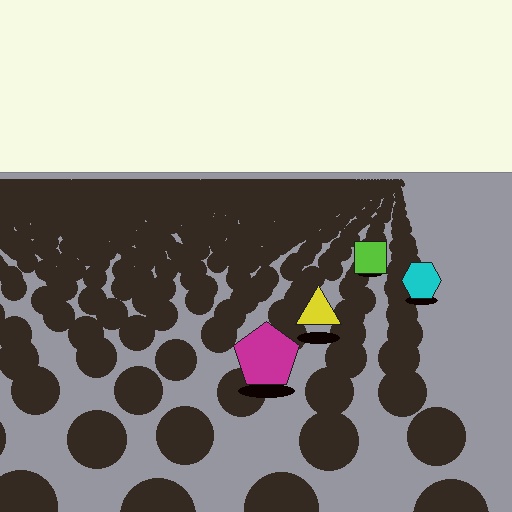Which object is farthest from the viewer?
The lime square is farthest from the viewer. It appears smaller and the ground texture around it is denser.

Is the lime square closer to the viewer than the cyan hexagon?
No. The cyan hexagon is closer — you can tell from the texture gradient: the ground texture is coarser near it.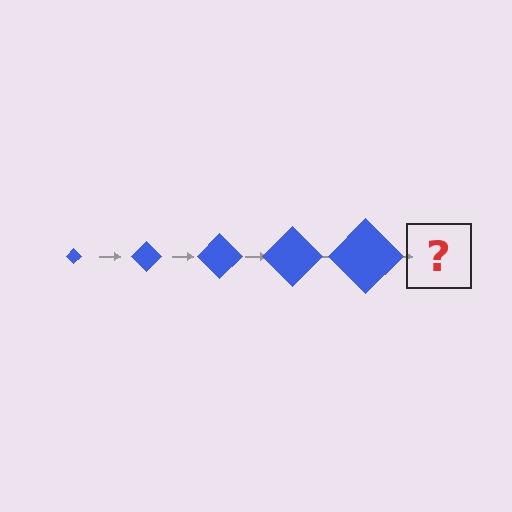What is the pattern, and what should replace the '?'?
The pattern is that the diamond gets progressively larger each step. The '?' should be a blue diamond, larger than the previous one.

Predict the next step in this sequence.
The next step is a blue diamond, larger than the previous one.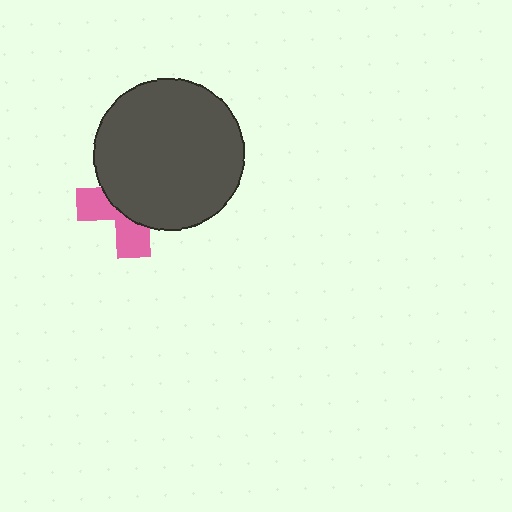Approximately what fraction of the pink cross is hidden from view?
Roughly 62% of the pink cross is hidden behind the dark gray circle.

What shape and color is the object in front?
The object in front is a dark gray circle.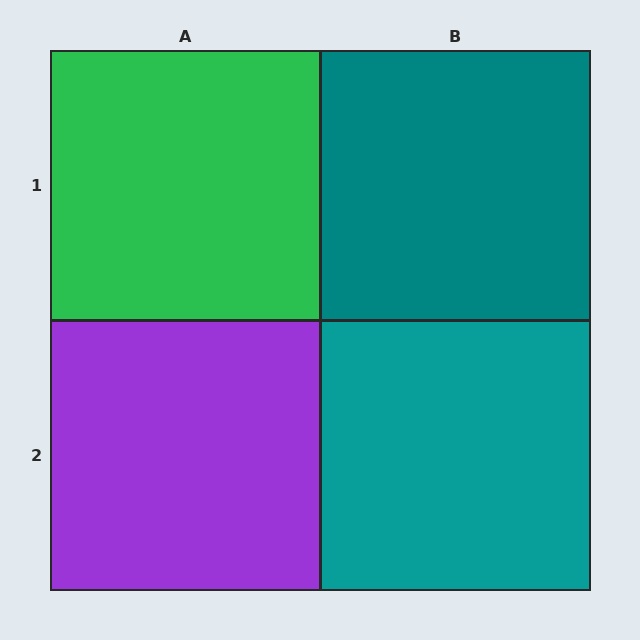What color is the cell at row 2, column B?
Teal.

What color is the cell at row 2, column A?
Purple.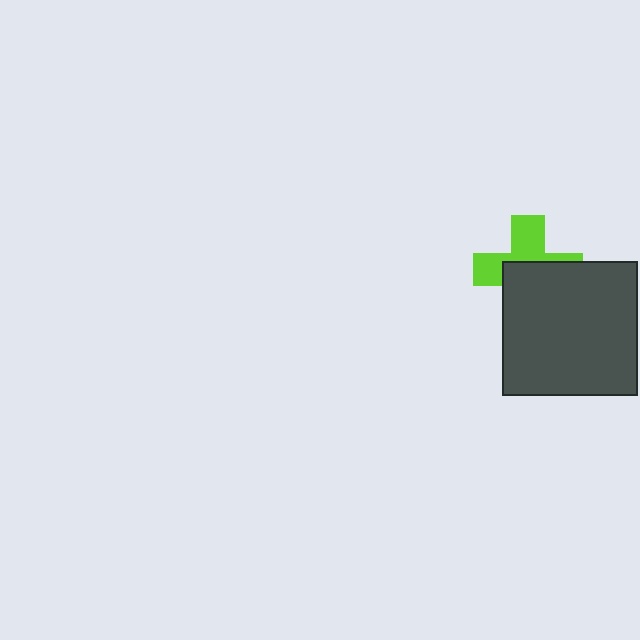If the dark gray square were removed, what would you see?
You would see the complete lime cross.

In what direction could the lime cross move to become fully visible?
The lime cross could move up. That would shift it out from behind the dark gray square entirely.